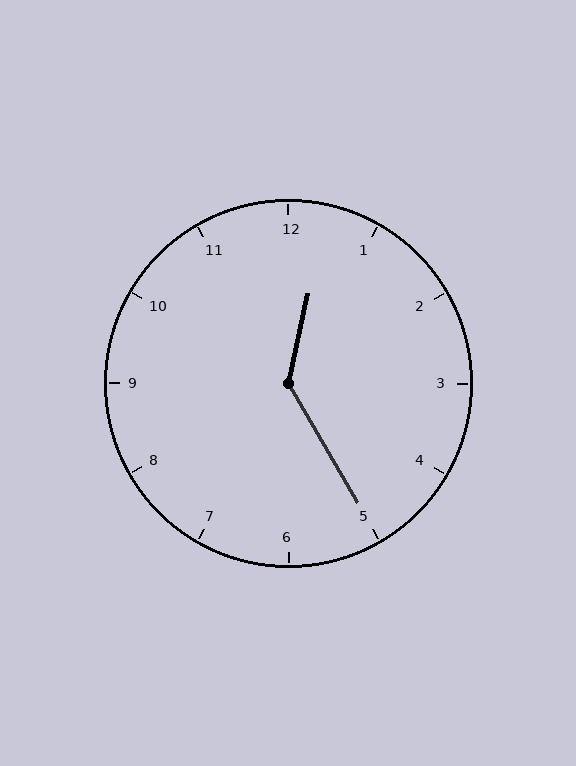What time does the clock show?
12:25.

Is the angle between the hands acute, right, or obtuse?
It is obtuse.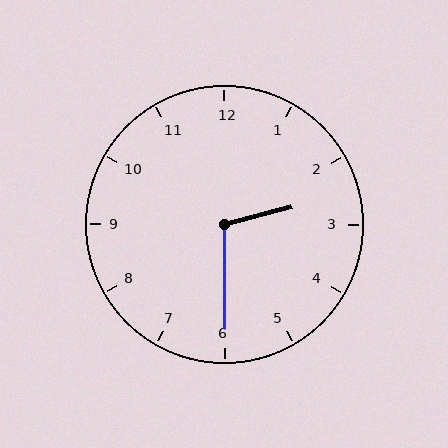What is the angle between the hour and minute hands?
Approximately 105 degrees.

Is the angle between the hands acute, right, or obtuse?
It is obtuse.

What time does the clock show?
2:30.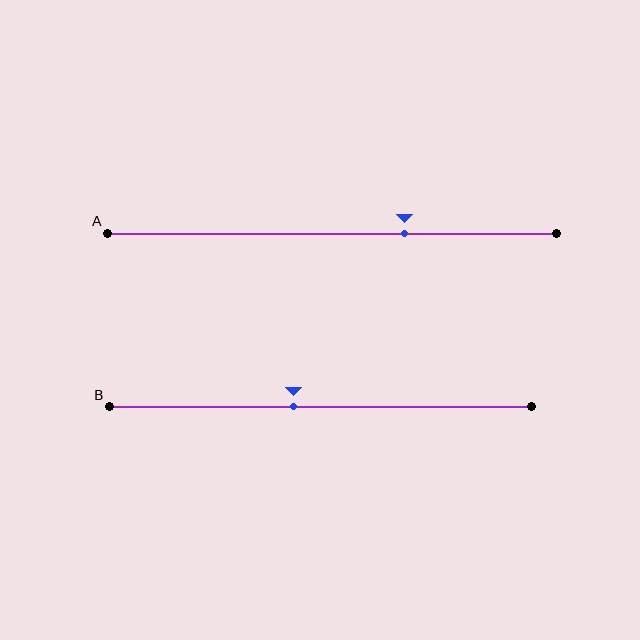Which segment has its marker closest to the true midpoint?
Segment B has its marker closest to the true midpoint.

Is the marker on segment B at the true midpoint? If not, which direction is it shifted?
No, the marker on segment B is shifted to the left by about 6% of the segment length.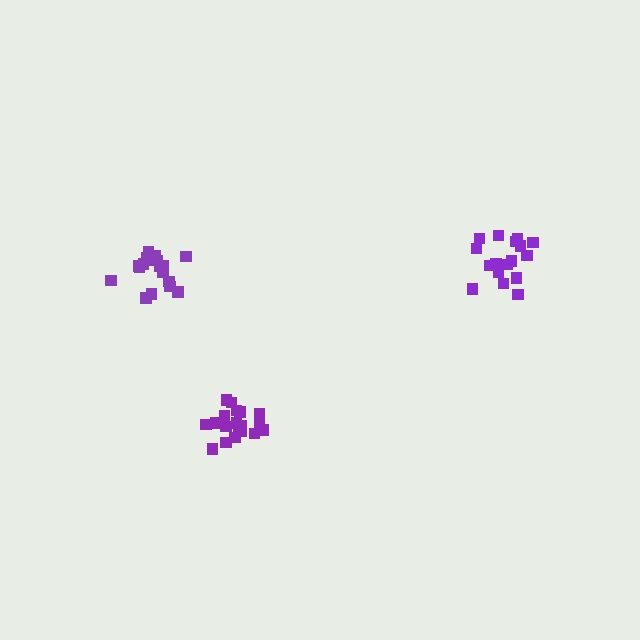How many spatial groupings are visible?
There are 3 spatial groupings.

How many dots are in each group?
Group 1: 20 dots, Group 2: 19 dots, Group 3: 17 dots (56 total).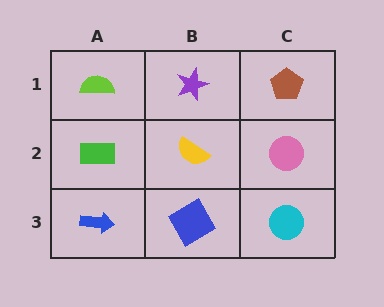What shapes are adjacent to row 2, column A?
A lime semicircle (row 1, column A), a blue arrow (row 3, column A), a yellow semicircle (row 2, column B).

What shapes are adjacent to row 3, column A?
A green rectangle (row 2, column A), a blue diamond (row 3, column B).